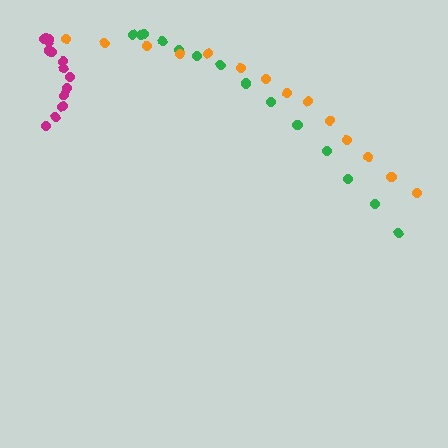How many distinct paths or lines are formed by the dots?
There are 3 distinct paths.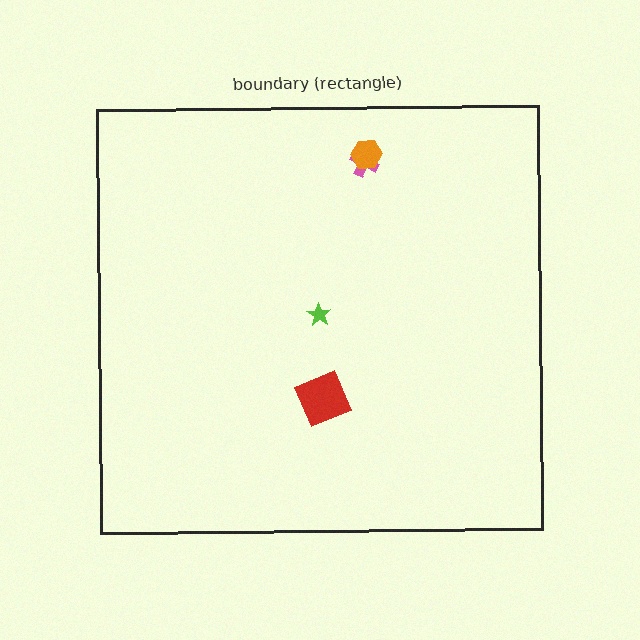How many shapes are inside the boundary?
4 inside, 0 outside.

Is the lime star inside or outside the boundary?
Inside.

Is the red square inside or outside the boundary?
Inside.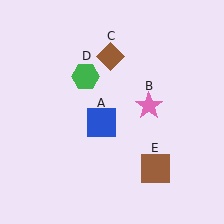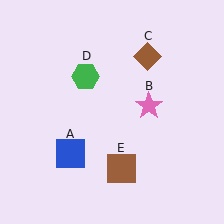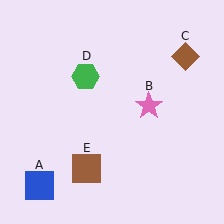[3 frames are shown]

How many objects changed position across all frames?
3 objects changed position: blue square (object A), brown diamond (object C), brown square (object E).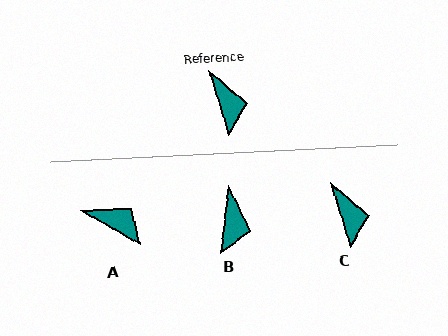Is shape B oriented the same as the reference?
No, it is off by about 23 degrees.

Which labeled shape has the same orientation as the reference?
C.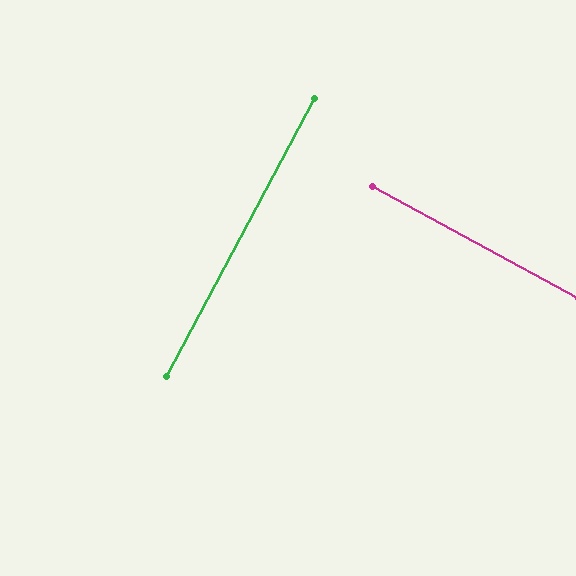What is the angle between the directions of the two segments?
Approximately 90 degrees.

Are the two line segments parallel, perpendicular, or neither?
Perpendicular — they meet at approximately 90°.